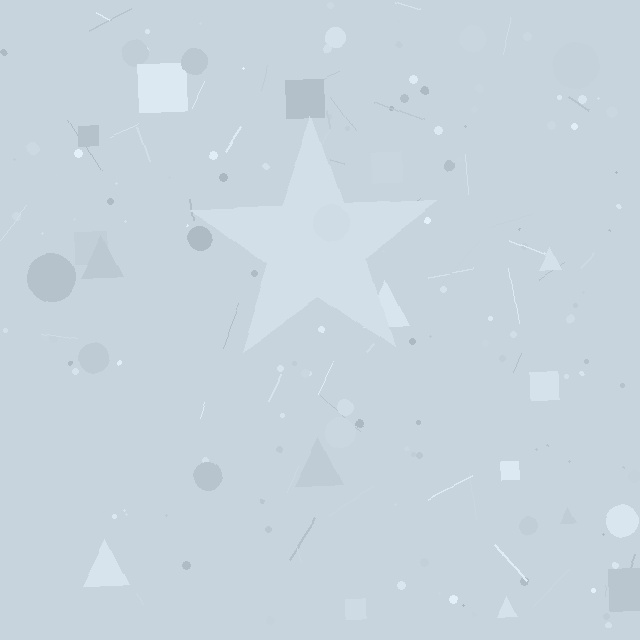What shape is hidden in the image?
A star is hidden in the image.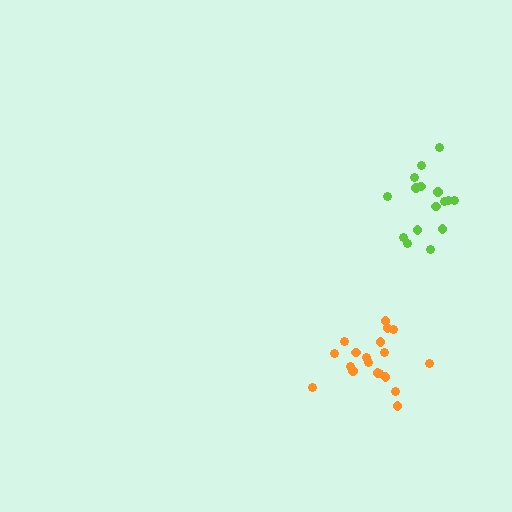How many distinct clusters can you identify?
There are 2 distinct clusters.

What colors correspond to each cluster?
The clusters are colored: lime, orange.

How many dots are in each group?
Group 1: 16 dots, Group 2: 19 dots (35 total).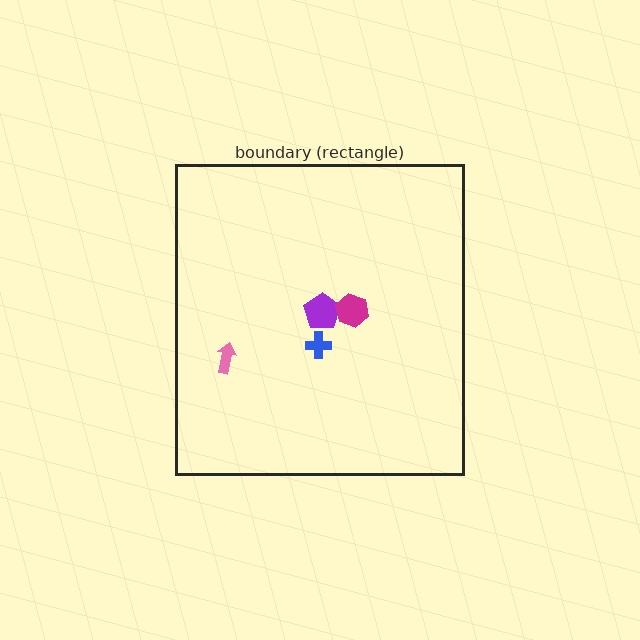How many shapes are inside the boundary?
4 inside, 0 outside.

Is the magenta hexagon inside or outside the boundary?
Inside.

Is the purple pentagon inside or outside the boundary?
Inside.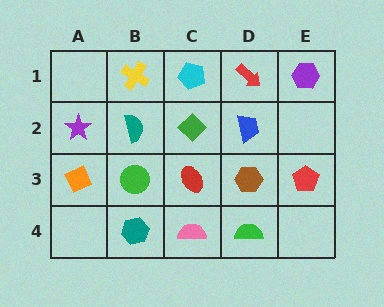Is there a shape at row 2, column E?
No, that cell is empty.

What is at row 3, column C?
A red ellipse.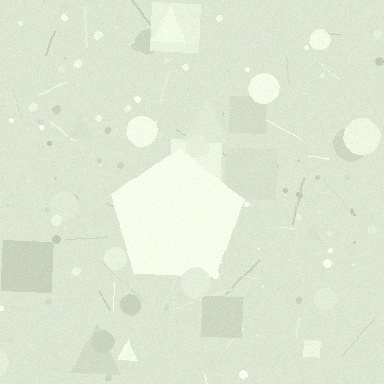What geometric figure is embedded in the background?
A pentagon is embedded in the background.